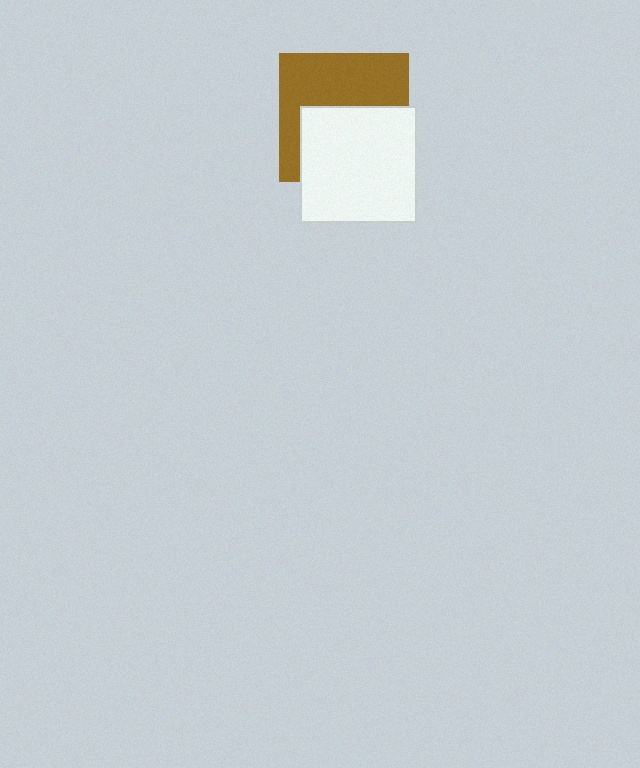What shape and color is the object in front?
The object in front is a white square.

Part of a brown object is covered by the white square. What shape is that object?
It is a square.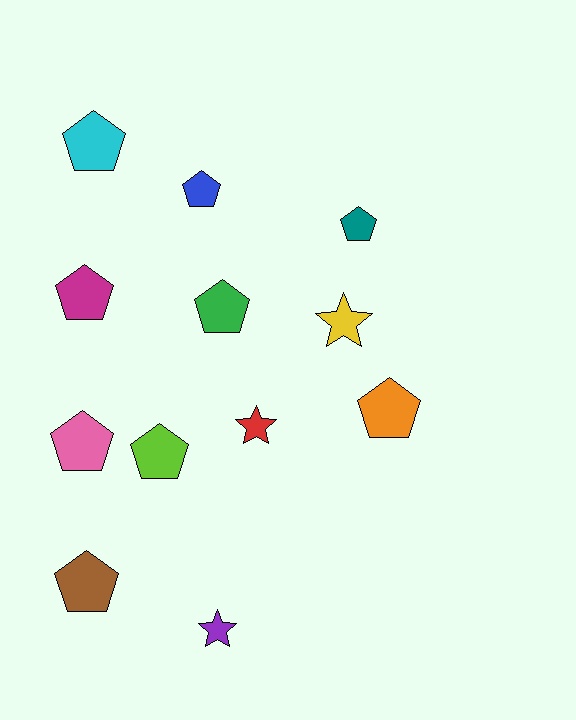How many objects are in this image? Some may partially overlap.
There are 12 objects.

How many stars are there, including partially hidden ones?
There are 3 stars.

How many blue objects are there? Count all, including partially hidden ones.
There is 1 blue object.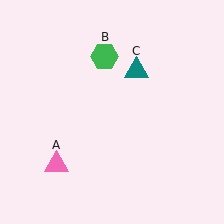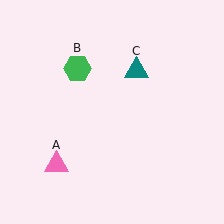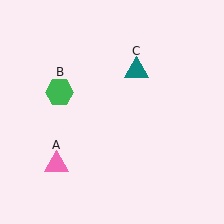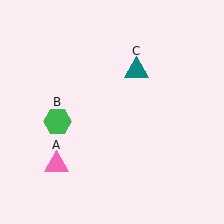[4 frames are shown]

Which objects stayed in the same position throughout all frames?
Pink triangle (object A) and teal triangle (object C) remained stationary.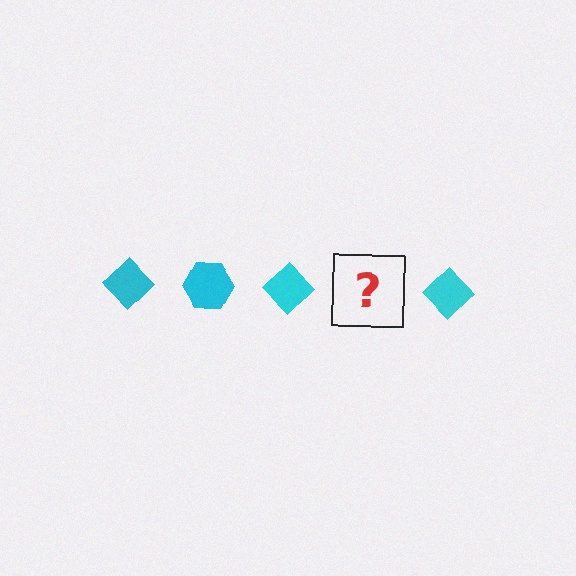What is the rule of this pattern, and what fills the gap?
The rule is that the pattern cycles through diamond, hexagon shapes in cyan. The gap should be filled with a cyan hexagon.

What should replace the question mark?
The question mark should be replaced with a cyan hexagon.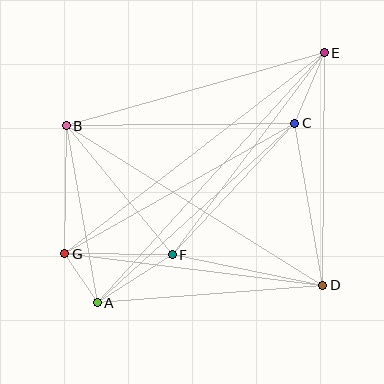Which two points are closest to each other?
Points A and G are closest to each other.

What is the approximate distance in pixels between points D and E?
The distance between D and E is approximately 233 pixels.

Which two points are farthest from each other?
Points A and E are farthest from each other.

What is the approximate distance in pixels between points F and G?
The distance between F and G is approximately 108 pixels.